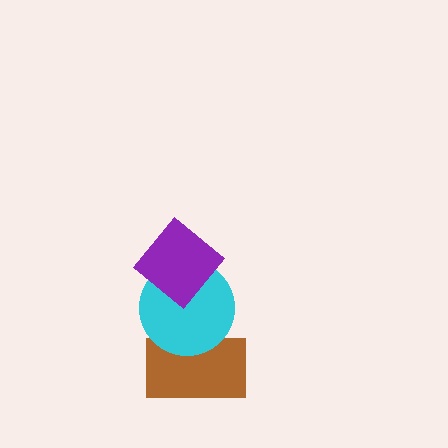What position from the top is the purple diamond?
The purple diamond is 1st from the top.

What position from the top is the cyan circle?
The cyan circle is 2nd from the top.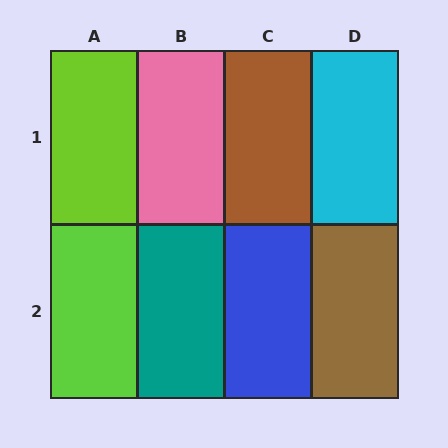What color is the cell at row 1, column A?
Lime.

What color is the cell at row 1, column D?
Cyan.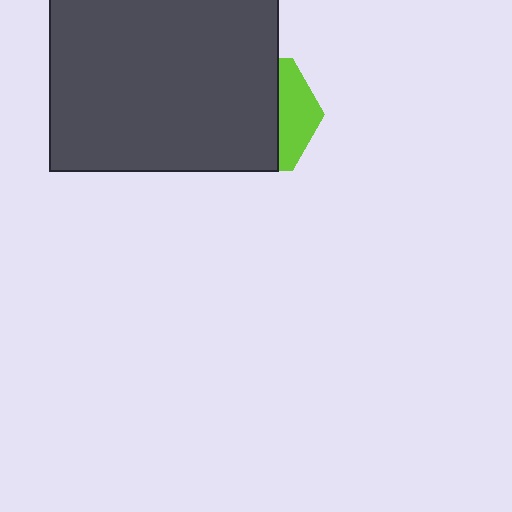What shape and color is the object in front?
The object in front is a dark gray rectangle.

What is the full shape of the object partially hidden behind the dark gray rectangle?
The partially hidden object is a lime hexagon.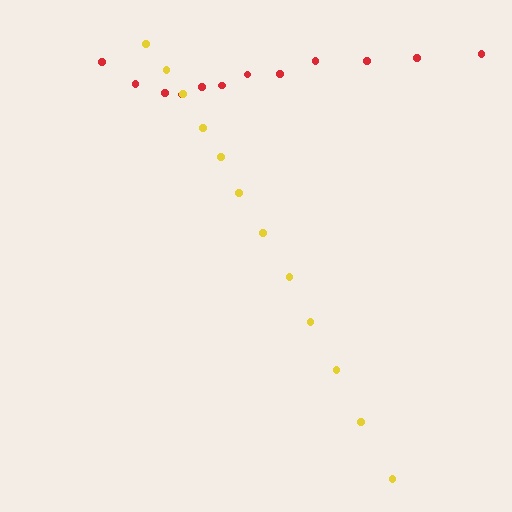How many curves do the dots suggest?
There are 2 distinct paths.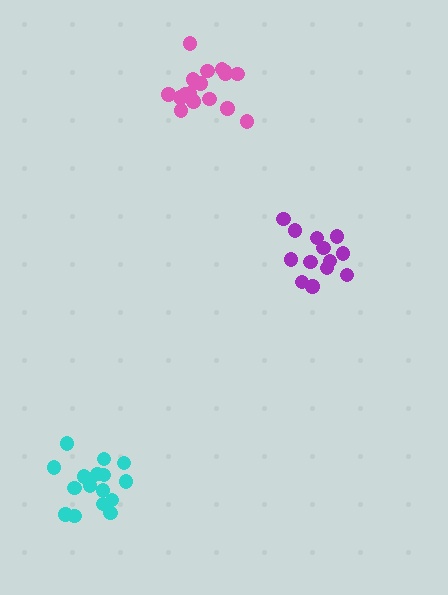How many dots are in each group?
Group 1: 17 dots, Group 2: 17 dots, Group 3: 13 dots (47 total).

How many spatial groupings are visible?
There are 3 spatial groupings.